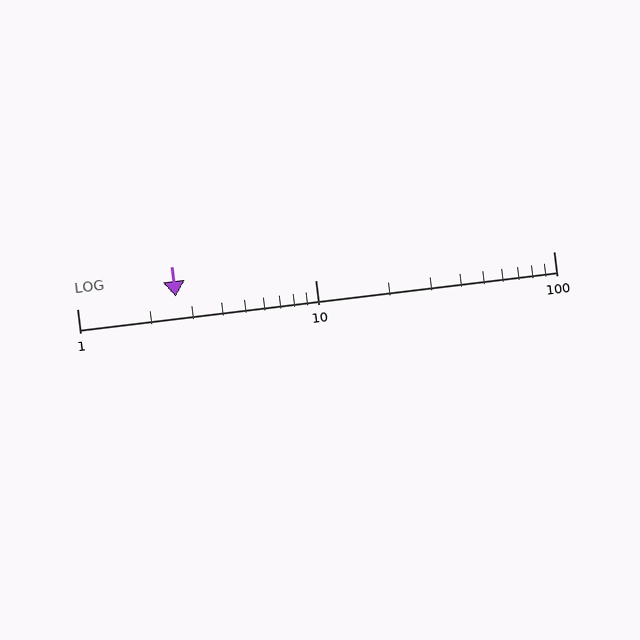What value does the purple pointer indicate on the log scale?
The pointer indicates approximately 2.6.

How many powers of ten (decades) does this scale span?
The scale spans 2 decades, from 1 to 100.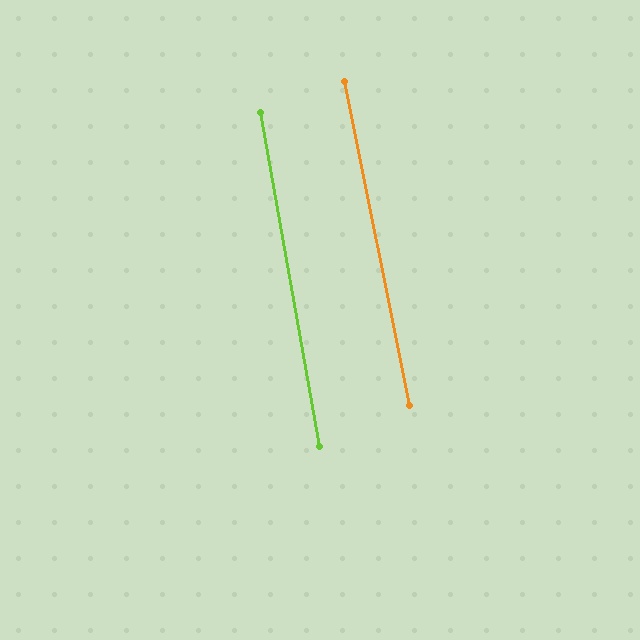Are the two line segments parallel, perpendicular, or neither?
Parallel — their directions differ by only 1.4°.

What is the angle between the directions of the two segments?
Approximately 1 degree.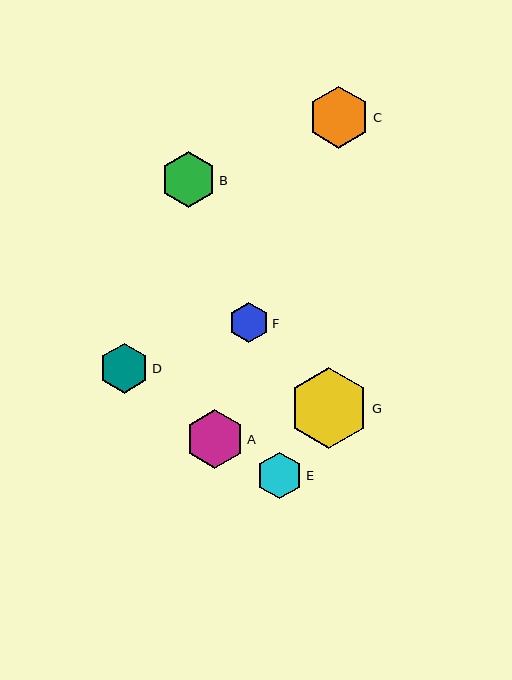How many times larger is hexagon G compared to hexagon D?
Hexagon G is approximately 1.6 times the size of hexagon D.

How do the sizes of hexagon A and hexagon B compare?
Hexagon A and hexagon B are approximately the same size.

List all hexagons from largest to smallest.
From largest to smallest: G, C, A, B, D, E, F.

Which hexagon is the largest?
Hexagon G is the largest with a size of approximately 80 pixels.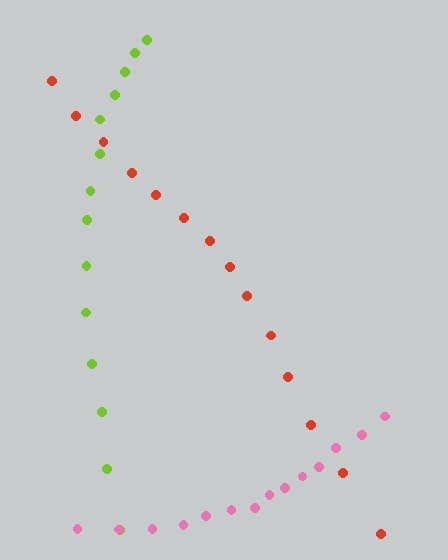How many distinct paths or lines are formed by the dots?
There are 3 distinct paths.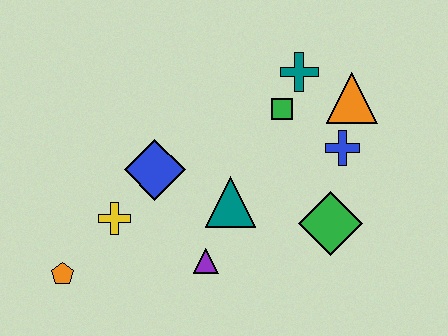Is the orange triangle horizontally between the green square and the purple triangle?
No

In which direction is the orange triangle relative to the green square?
The orange triangle is to the right of the green square.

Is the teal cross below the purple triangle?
No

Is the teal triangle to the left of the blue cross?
Yes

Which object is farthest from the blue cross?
The orange pentagon is farthest from the blue cross.